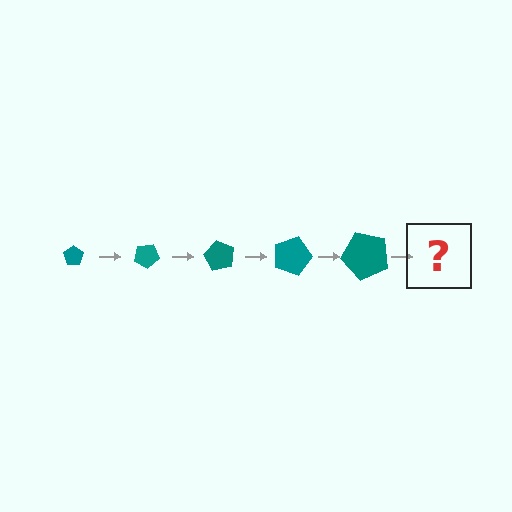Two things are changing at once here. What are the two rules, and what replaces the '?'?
The two rules are that the pentagon grows larger each step and it rotates 30 degrees each step. The '?' should be a pentagon, larger than the previous one and rotated 150 degrees from the start.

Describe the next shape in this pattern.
It should be a pentagon, larger than the previous one and rotated 150 degrees from the start.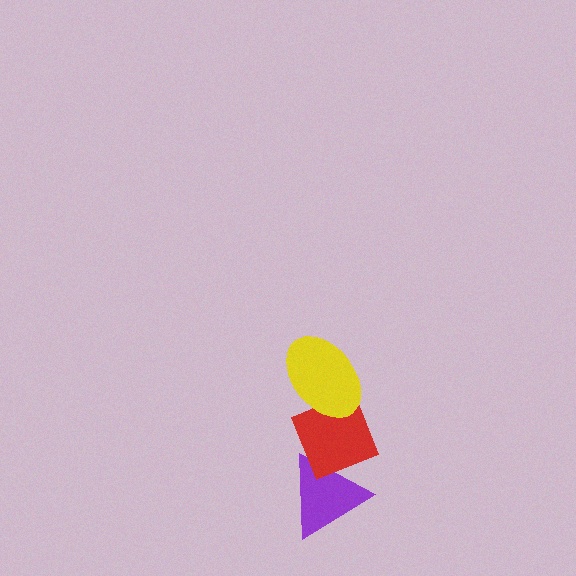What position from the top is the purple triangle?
The purple triangle is 3rd from the top.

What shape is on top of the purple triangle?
The red diamond is on top of the purple triangle.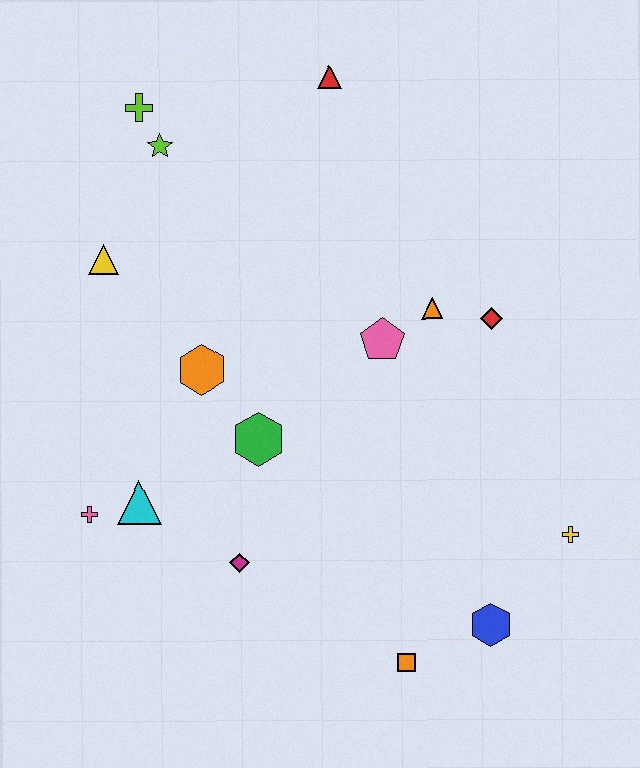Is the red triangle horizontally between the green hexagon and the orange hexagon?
No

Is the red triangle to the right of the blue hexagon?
No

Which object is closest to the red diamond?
The orange triangle is closest to the red diamond.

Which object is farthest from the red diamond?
The pink cross is farthest from the red diamond.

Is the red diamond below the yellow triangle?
Yes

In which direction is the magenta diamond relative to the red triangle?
The magenta diamond is below the red triangle.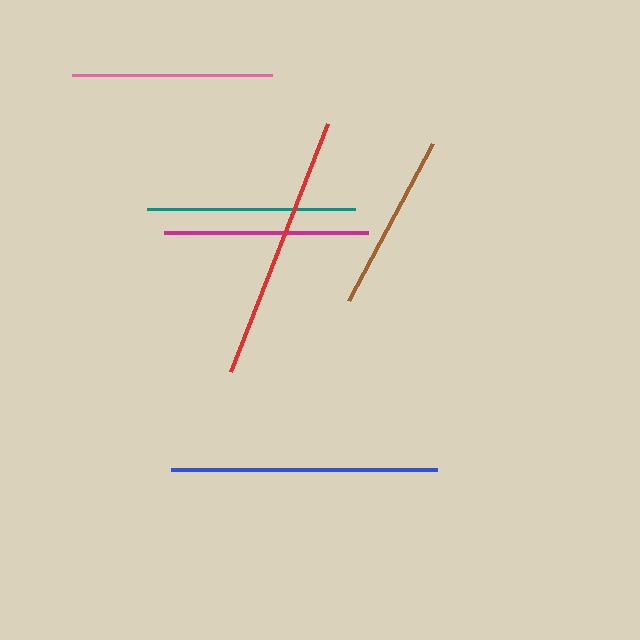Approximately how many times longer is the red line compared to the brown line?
The red line is approximately 1.5 times the length of the brown line.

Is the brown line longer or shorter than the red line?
The red line is longer than the brown line.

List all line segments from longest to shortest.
From longest to shortest: blue, red, teal, magenta, pink, brown.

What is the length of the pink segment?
The pink segment is approximately 200 pixels long.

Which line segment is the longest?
The blue line is the longest at approximately 266 pixels.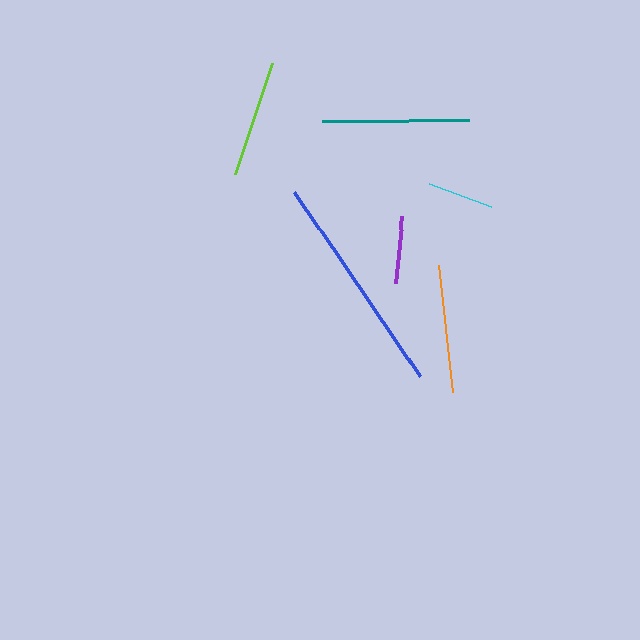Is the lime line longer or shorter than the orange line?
The orange line is longer than the lime line.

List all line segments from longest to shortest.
From longest to shortest: blue, teal, orange, lime, purple, cyan.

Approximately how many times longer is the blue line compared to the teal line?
The blue line is approximately 1.5 times the length of the teal line.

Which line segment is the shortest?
The cyan line is the shortest at approximately 67 pixels.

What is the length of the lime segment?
The lime segment is approximately 117 pixels long.